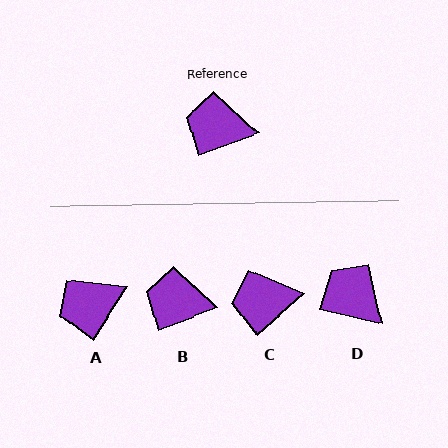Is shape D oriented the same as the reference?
No, it is off by about 34 degrees.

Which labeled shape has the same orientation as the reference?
B.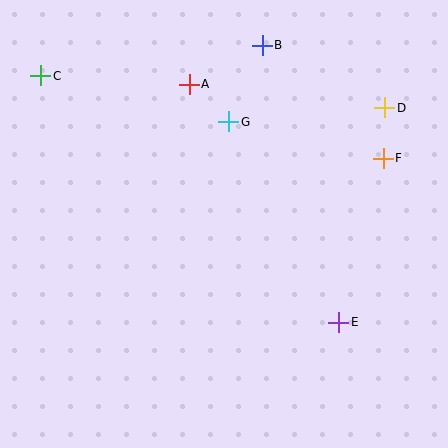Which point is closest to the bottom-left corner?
Point E is closest to the bottom-left corner.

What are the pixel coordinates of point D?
Point D is at (385, 108).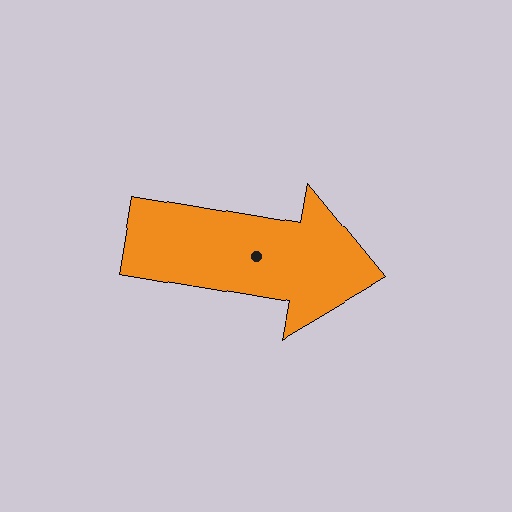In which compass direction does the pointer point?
East.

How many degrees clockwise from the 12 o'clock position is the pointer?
Approximately 100 degrees.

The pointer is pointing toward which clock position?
Roughly 3 o'clock.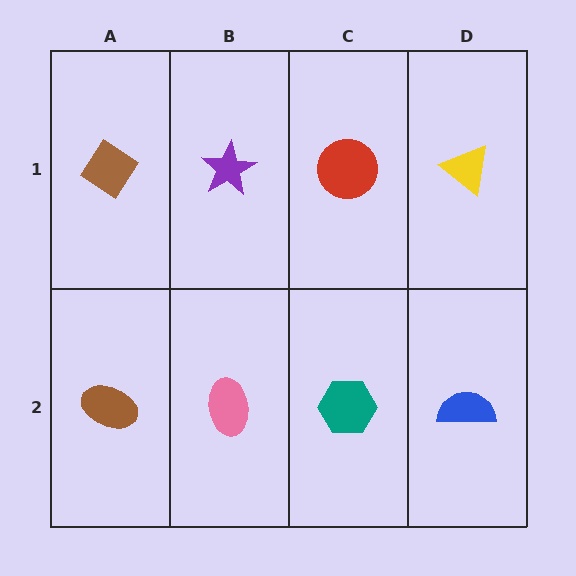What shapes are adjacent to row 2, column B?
A purple star (row 1, column B), a brown ellipse (row 2, column A), a teal hexagon (row 2, column C).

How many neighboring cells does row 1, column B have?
3.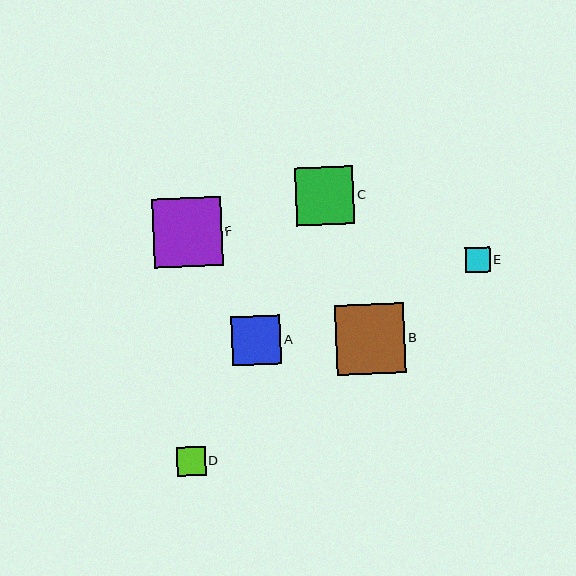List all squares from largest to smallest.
From largest to smallest: B, F, C, A, D, E.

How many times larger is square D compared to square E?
Square D is approximately 1.2 times the size of square E.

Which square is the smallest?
Square E is the smallest with a size of approximately 25 pixels.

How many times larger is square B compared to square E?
Square B is approximately 2.8 times the size of square E.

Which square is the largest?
Square B is the largest with a size of approximately 69 pixels.